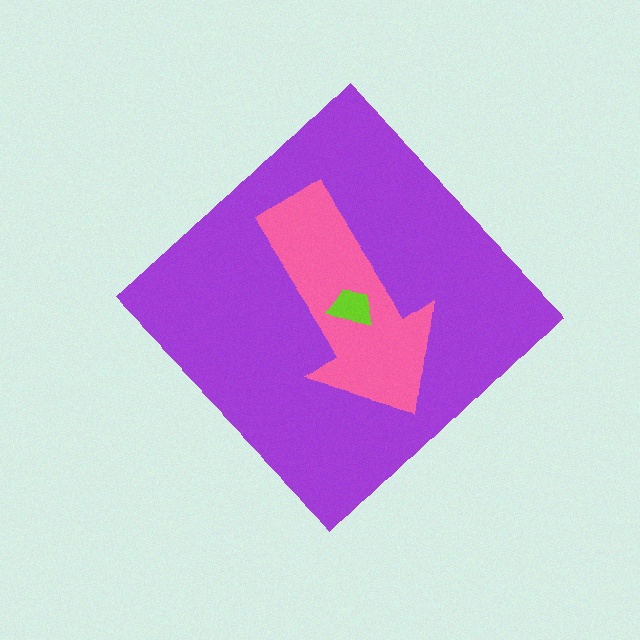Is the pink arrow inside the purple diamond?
Yes.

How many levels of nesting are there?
3.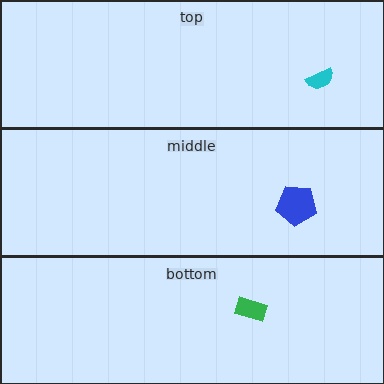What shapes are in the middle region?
The blue pentagon.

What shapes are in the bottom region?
The green rectangle.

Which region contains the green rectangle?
The bottom region.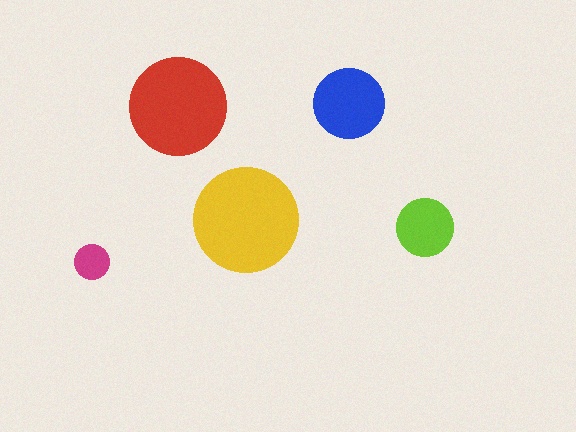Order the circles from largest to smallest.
the yellow one, the red one, the blue one, the lime one, the magenta one.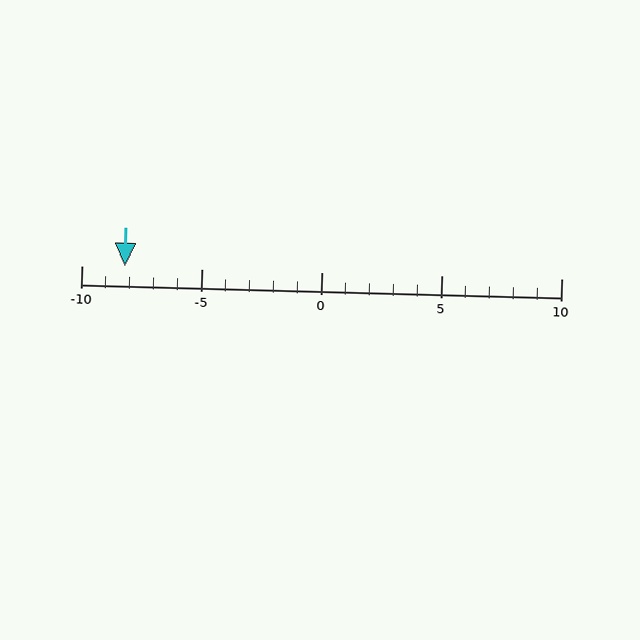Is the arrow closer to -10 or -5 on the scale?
The arrow is closer to -10.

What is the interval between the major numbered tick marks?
The major tick marks are spaced 5 units apart.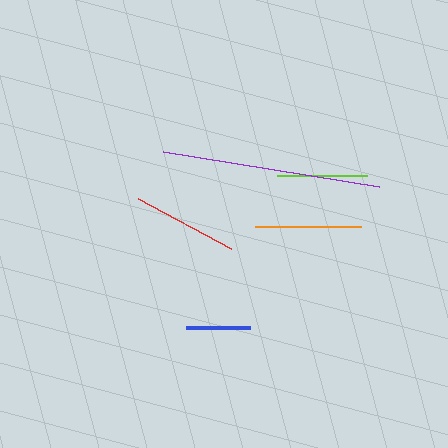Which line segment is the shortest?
The blue line is the shortest at approximately 64 pixels.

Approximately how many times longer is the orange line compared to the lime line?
The orange line is approximately 1.2 times the length of the lime line.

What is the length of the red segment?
The red segment is approximately 106 pixels long.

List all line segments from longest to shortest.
From longest to shortest: purple, red, orange, lime, blue.